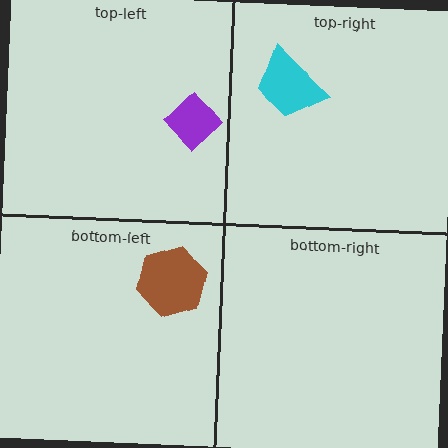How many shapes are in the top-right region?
1.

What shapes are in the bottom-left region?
The brown hexagon.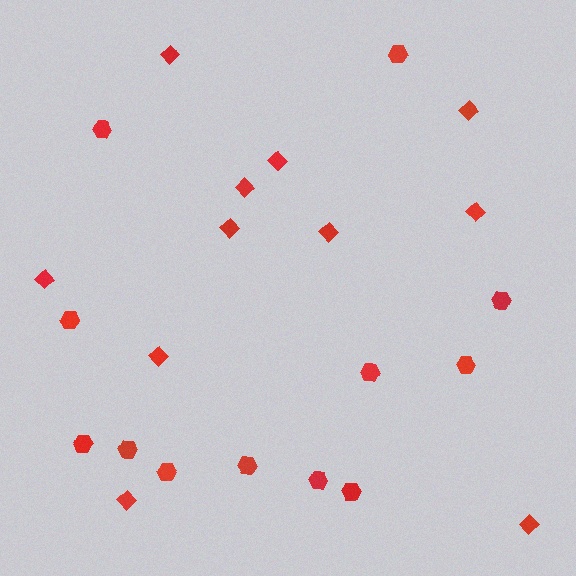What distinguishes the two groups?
There are 2 groups: one group of diamonds (11) and one group of hexagons (12).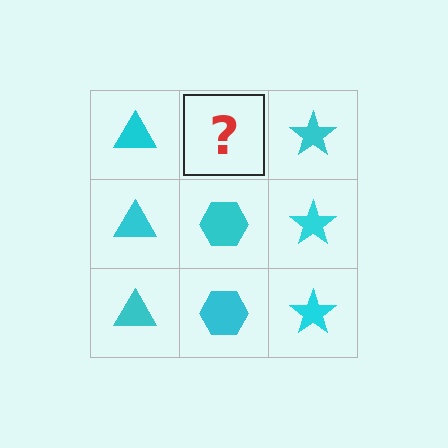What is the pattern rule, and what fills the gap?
The rule is that each column has a consistent shape. The gap should be filled with a cyan hexagon.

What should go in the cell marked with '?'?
The missing cell should contain a cyan hexagon.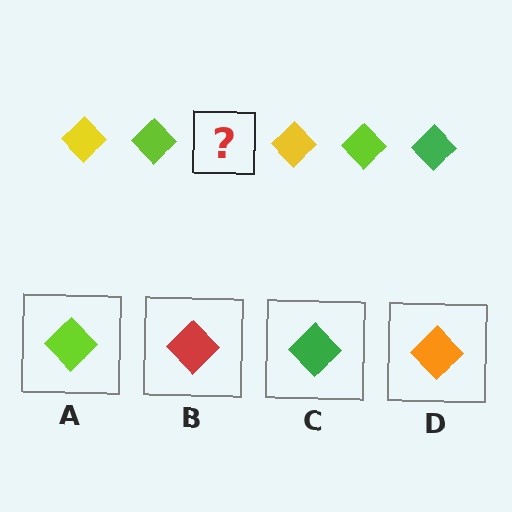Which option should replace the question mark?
Option C.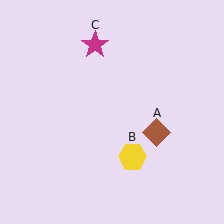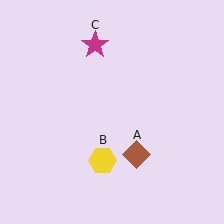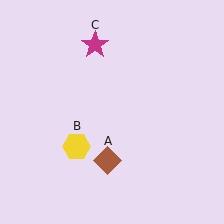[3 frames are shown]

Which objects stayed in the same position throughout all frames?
Magenta star (object C) remained stationary.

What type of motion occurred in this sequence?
The brown diamond (object A), yellow hexagon (object B) rotated clockwise around the center of the scene.